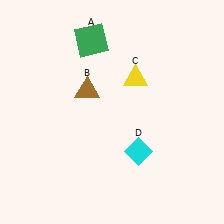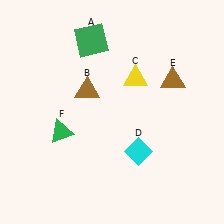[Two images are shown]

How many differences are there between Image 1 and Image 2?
There are 2 differences between the two images.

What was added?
A brown triangle (E), a green triangle (F) were added in Image 2.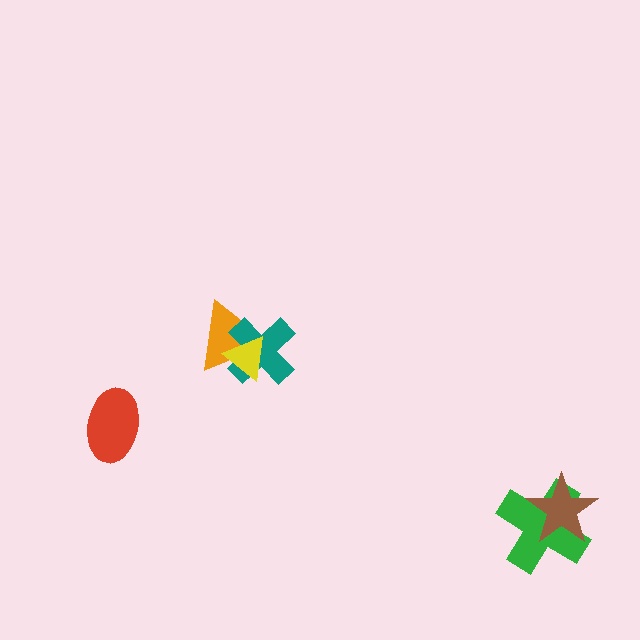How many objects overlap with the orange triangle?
2 objects overlap with the orange triangle.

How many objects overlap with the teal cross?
2 objects overlap with the teal cross.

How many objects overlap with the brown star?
1 object overlaps with the brown star.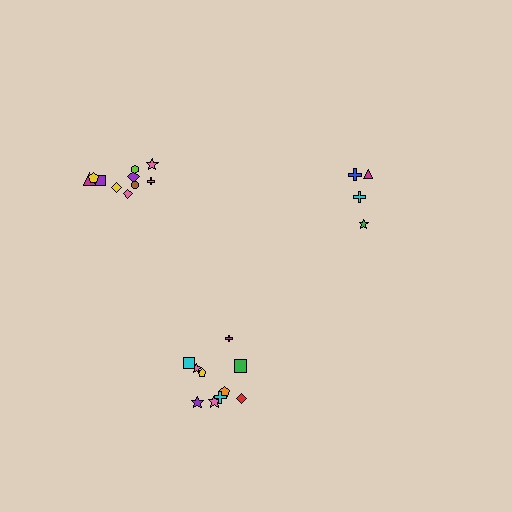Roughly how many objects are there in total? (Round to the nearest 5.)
Roughly 25 objects in total.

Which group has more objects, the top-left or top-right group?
The top-left group.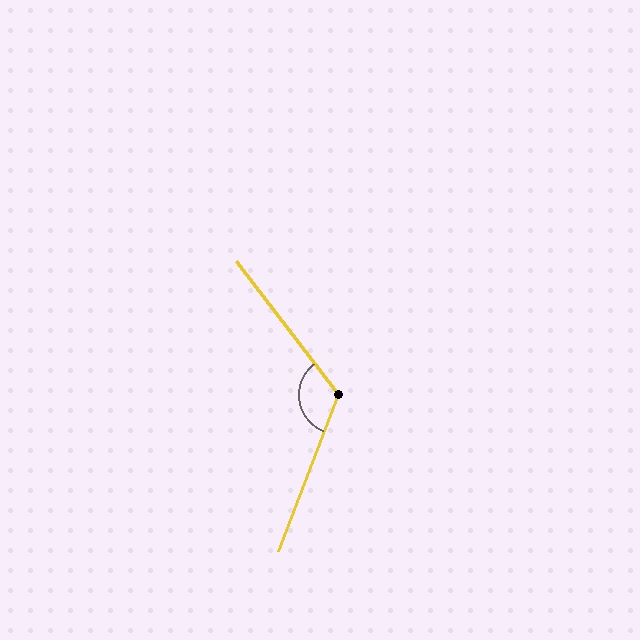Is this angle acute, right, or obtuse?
It is obtuse.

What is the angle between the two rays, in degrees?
Approximately 122 degrees.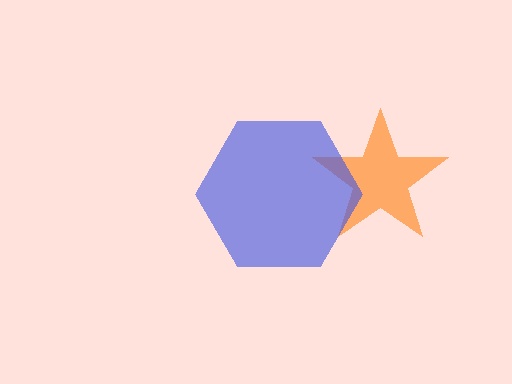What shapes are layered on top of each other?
The layered shapes are: an orange star, a blue hexagon.